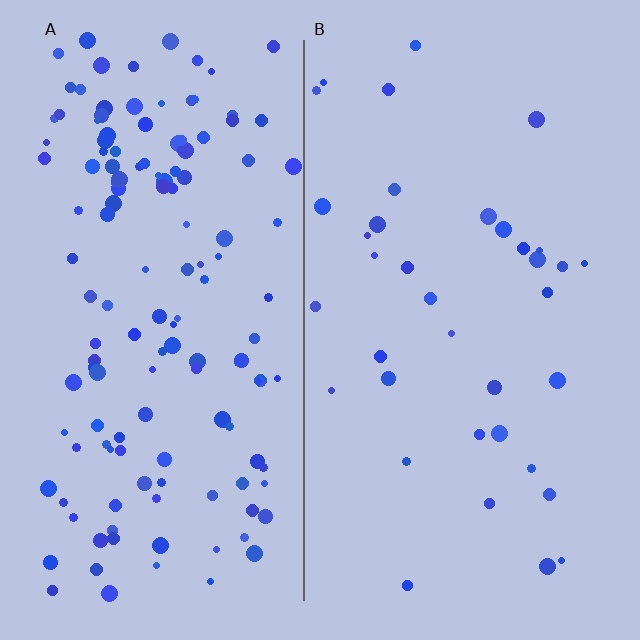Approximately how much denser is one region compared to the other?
Approximately 3.8× — region A over region B.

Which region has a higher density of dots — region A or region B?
A (the left).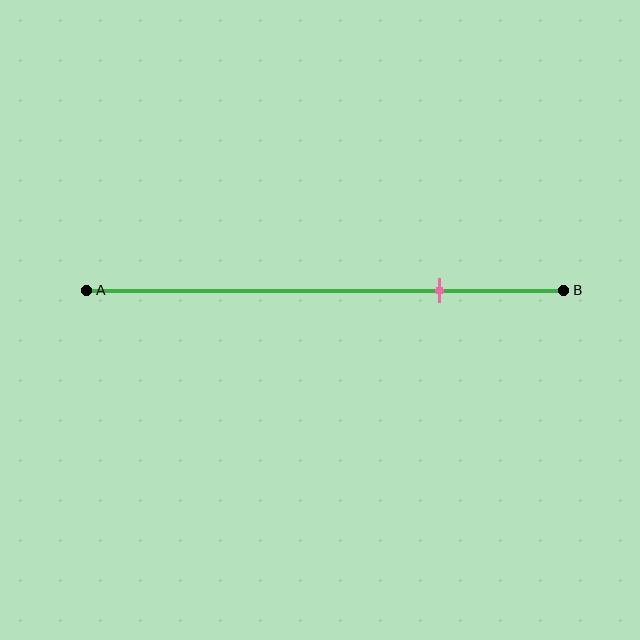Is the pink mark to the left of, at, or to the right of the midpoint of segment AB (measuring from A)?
The pink mark is to the right of the midpoint of segment AB.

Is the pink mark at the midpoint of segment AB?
No, the mark is at about 75% from A, not at the 50% midpoint.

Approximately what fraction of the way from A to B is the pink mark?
The pink mark is approximately 75% of the way from A to B.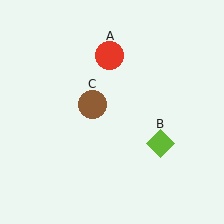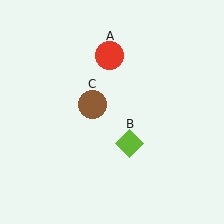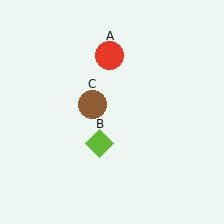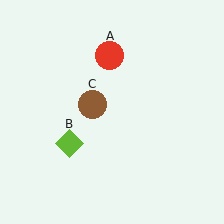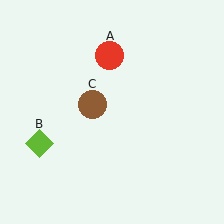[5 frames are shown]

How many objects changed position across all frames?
1 object changed position: lime diamond (object B).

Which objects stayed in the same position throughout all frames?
Red circle (object A) and brown circle (object C) remained stationary.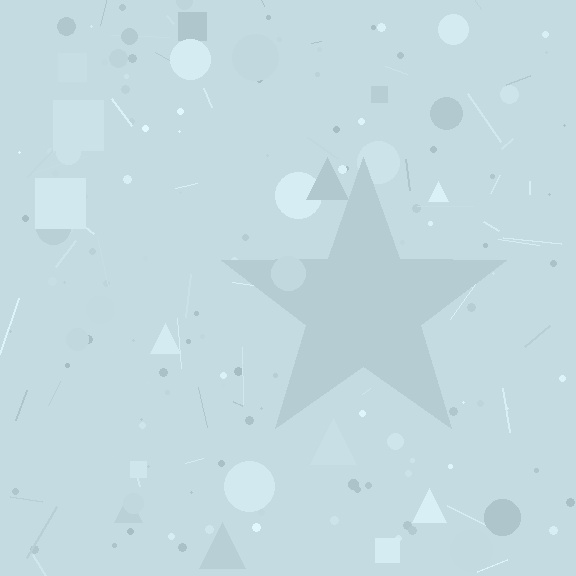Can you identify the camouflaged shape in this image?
The camouflaged shape is a star.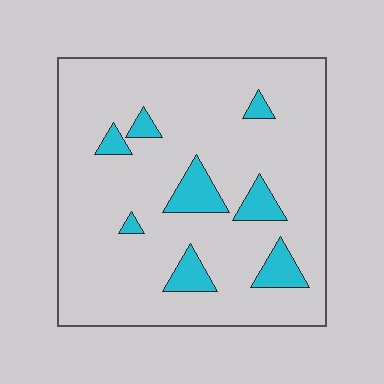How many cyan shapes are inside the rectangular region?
8.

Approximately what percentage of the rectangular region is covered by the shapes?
Approximately 10%.